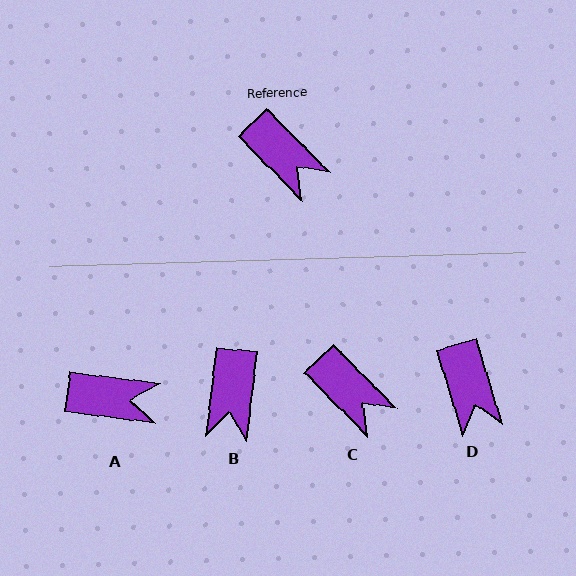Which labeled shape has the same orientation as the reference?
C.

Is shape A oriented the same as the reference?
No, it is off by about 38 degrees.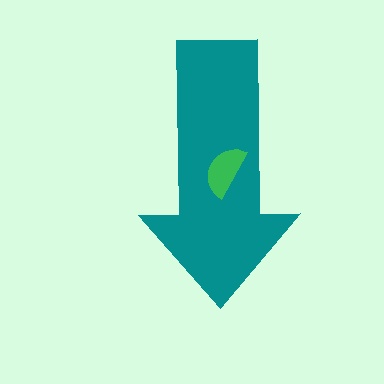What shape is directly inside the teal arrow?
The green semicircle.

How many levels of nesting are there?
2.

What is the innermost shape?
The green semicircle.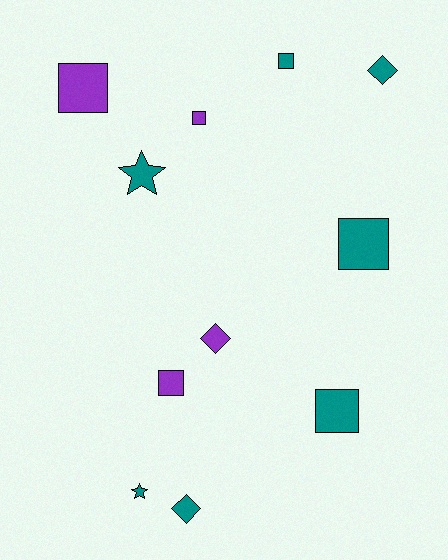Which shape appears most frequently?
Square, with 6 objects.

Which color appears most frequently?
Teal, with 7 objects.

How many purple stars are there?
There are no purple stars.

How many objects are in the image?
There are 11 objects.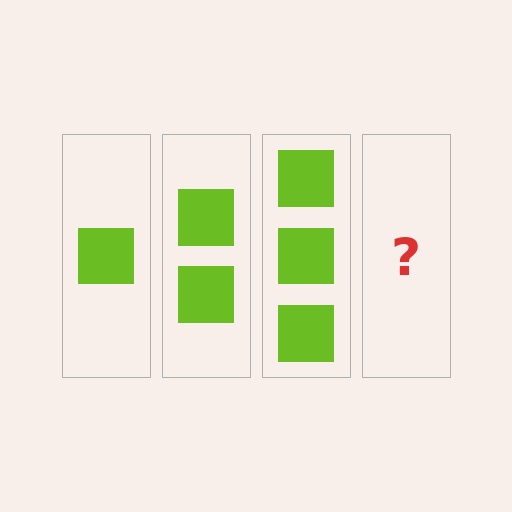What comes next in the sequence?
The next element should be 4 squares.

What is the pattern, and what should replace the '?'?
The pattern is that each step adds one more square. The '?' should be 4 squares.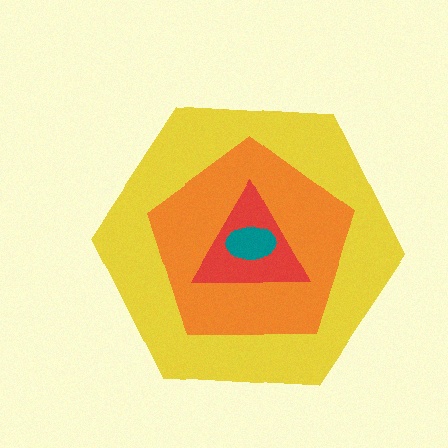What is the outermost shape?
The yellow hexagon.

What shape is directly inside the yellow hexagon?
The orange pentagon.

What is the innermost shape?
The teal ellipse.